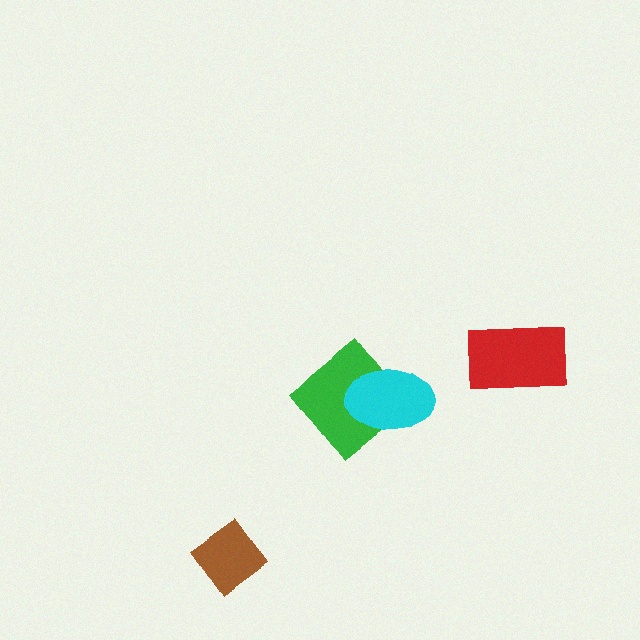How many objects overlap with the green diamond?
1 object overlaps with the green diamond.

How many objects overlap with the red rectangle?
0 objects overlap with the red rectangle.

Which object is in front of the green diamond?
The cyan ellipse is in front of the green diamond.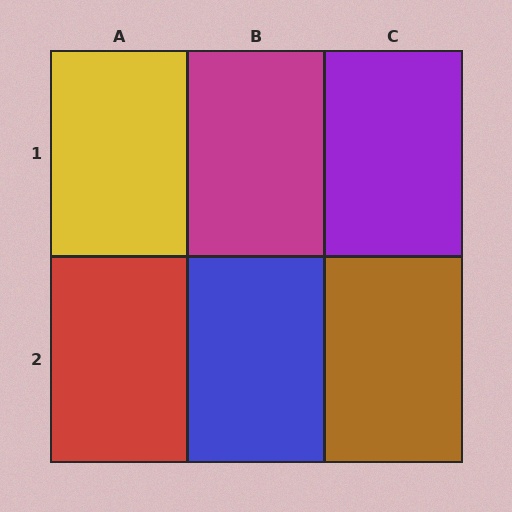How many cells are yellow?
1 cell is yellow.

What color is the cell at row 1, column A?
Yellow.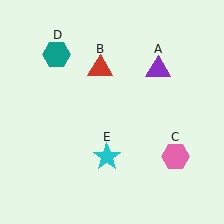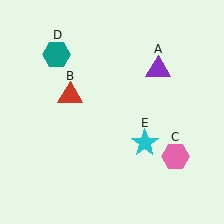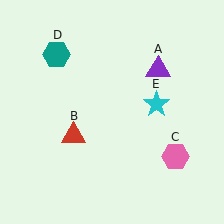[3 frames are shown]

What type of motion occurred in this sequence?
The red triangle (object B), cyan star (object E) rotated counterclockwise around the center of the scene.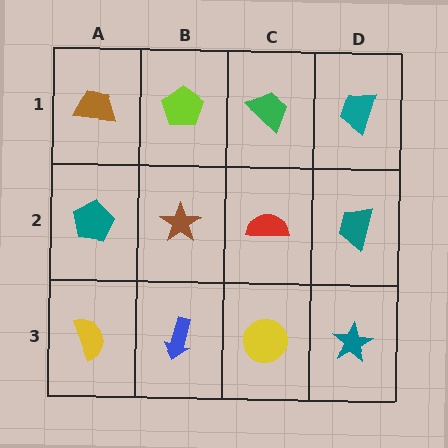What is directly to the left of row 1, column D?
A green trapezoid.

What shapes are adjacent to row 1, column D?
A teal trapezoid (row 2, column D), a green trapezoid (row 1, column C).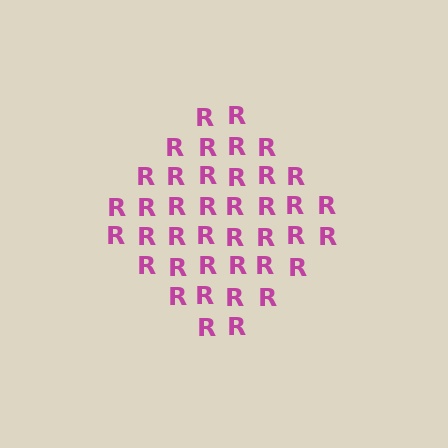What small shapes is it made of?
It is made of small letter R's.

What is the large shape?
The large shape is a diamond.